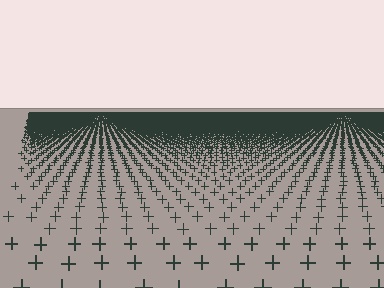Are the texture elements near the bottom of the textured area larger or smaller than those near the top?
Larger. Near the bottom, elements are closer to the viewer and appear at a bigger on-screen size.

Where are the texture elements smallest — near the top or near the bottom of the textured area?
Near the top.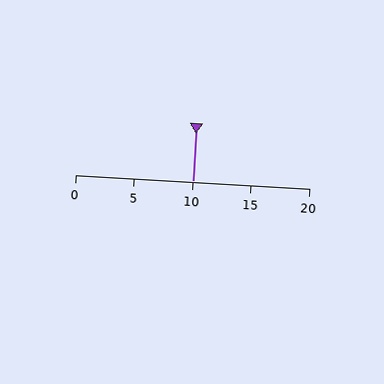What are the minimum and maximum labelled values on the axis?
The axis runs from 0 to 20.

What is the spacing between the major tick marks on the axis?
The major ticks are spaced 5 apart.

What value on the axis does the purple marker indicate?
The marker indicates approximately 10.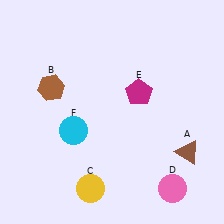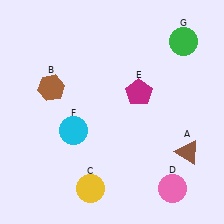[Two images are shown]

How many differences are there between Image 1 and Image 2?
There is 1 difference between the two images.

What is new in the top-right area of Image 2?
A green circle (G) was added in the top-right area of Image 2.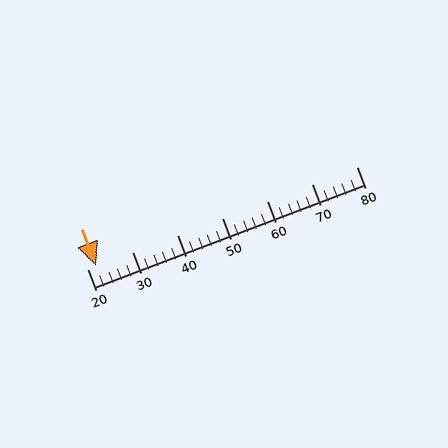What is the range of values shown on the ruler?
The ruler shows values from 20 to 80.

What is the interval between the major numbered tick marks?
The major tick marks are spaced 10 units apart.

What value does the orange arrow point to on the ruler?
The orange arrow points to approximately 22.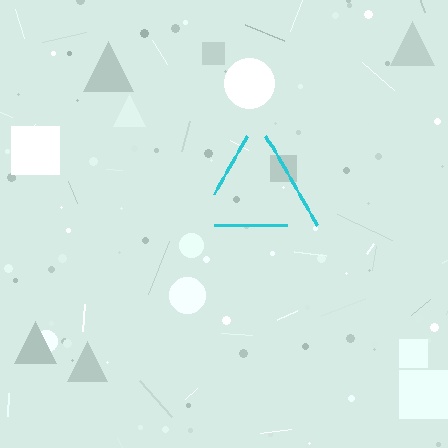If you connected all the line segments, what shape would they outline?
They would outline a triangle.